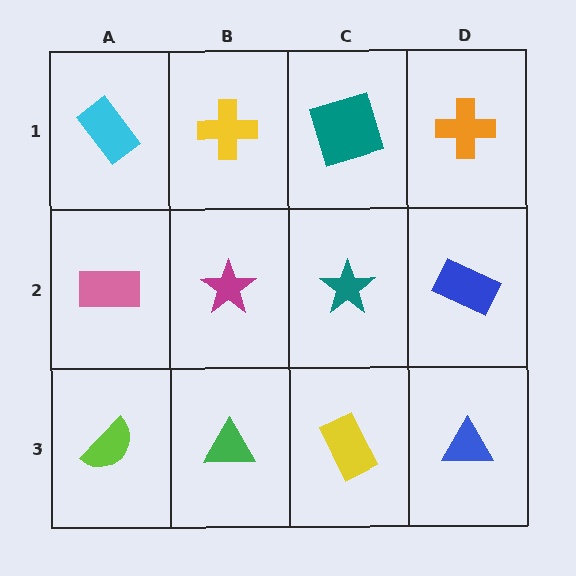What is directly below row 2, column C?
A yellow rectangle.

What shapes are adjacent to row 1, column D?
A blue rectangle (row 2, column D), a teal square (row 1, column C).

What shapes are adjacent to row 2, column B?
A yellow cross (row 1, column B), a green triangle (row 3, column B), a pink rectangle (row 2, column A), a teal star (row 2, column C).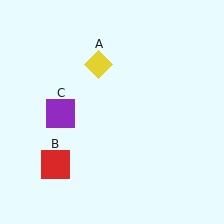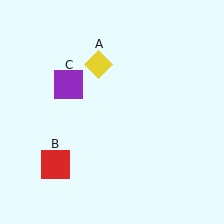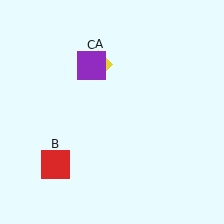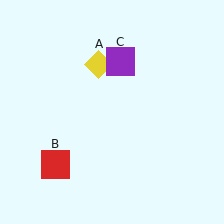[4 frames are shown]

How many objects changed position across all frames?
1 object changed position: purple square (object C).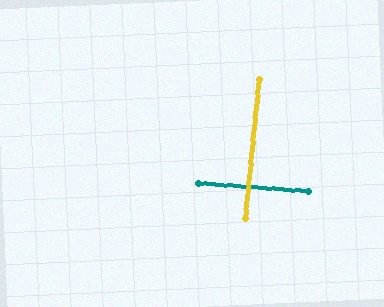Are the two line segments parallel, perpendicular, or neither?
Perpendicular — they meet at approximately 89°.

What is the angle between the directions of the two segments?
Approximately 89 degrees.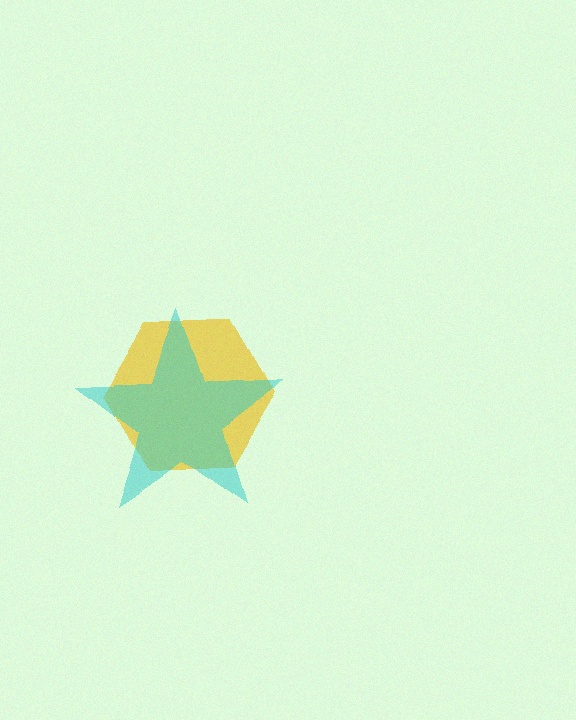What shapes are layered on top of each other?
The layered shapes are: a yellow hexagon, a cyan star.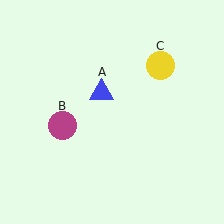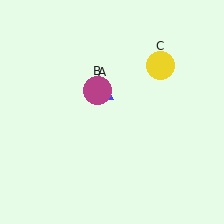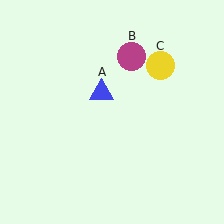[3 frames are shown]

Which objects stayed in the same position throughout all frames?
Blue triangle (object A) and yellow circle (object C) remained stationary.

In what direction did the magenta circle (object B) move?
The magenta circle (object B) moved up and to the right.